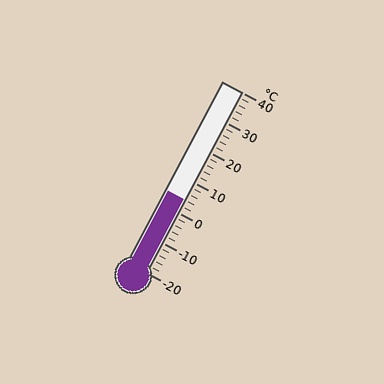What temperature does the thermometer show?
The thermometer shows approximately 4°C.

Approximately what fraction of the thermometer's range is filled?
The thermometer is filled to approximately 40% of its range.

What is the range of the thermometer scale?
The thermometer scale ranges from -20°C to 40°C.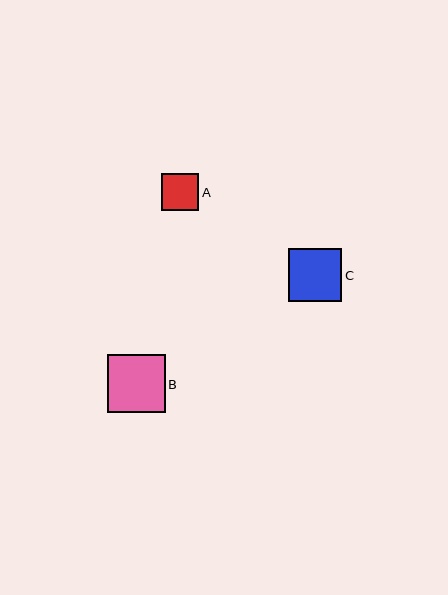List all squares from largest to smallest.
From largest to smallest: B, C, A.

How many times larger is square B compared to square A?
Square B is approximately 1.5 times the size of square A.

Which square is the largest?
Square B is the largest with a size of approximately 58 pixels.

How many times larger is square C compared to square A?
Square C is approximately 1.4 times the size of square A.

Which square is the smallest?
Square A is the smallest with a size of approximately 37 pixels.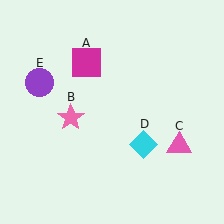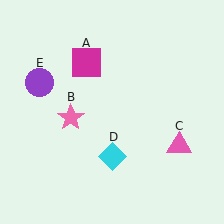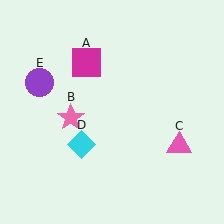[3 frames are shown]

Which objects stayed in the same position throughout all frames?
Magenta square (object A) and pink star (object B) and pink triangle (object C) and purple circle (object E) remained stationary.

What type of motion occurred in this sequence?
The cyan diamond (object D) rotated clockwise around the center of the scene.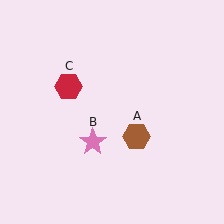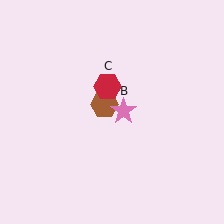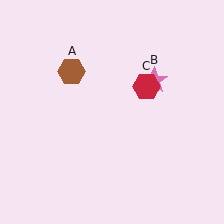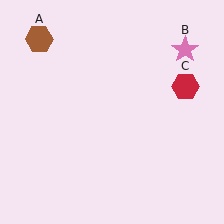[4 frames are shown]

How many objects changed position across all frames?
3 objects changed position: brown hexagon (object A), pink star (object B), red hexagon (object C).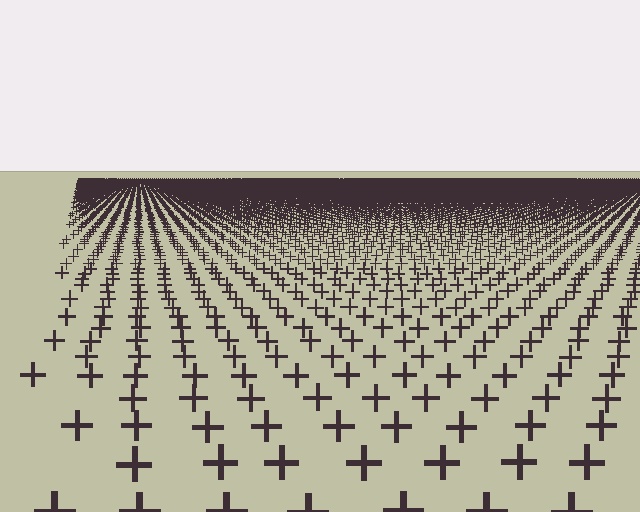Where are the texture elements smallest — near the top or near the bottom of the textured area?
Near the top.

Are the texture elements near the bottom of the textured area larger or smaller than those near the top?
Larger. Near the bottom, elements are closer to the viewer and appear at a bigger on-screen size.